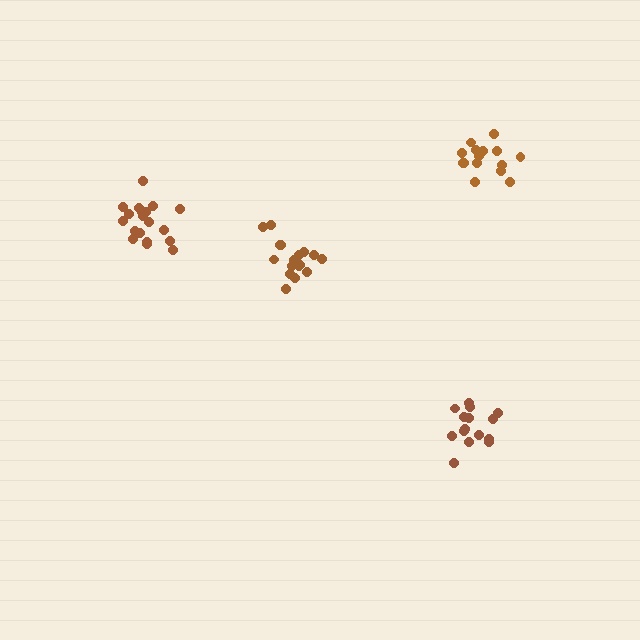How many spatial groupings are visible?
There are 4 spatial groupings.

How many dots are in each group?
Group 1: 15 dots, Group 2: 15 dots, Group 3: 17 dots, Group 4: 19 dots (66 total).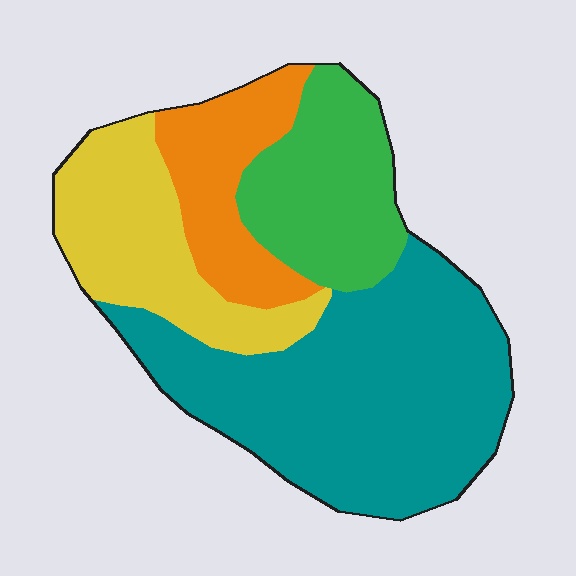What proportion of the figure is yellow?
Yellow takes up about one fifth (1/5) of the figure.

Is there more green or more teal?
Teal.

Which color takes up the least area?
Orange, at roughly 15%.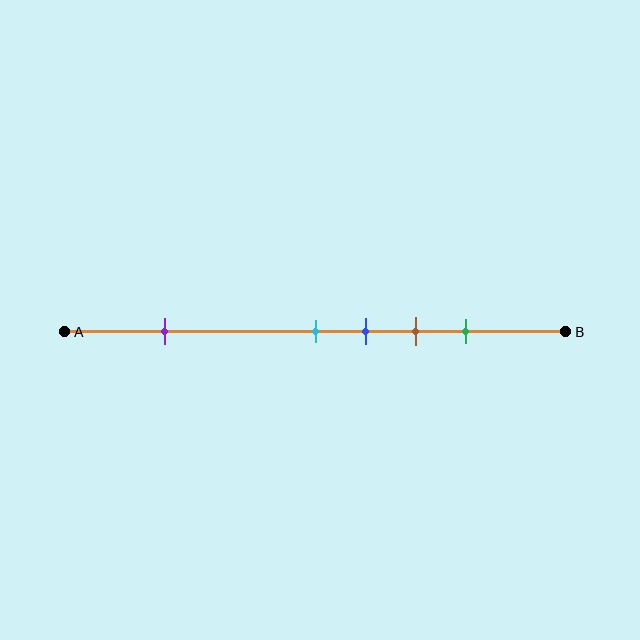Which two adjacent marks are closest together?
The cyan and blue marks are the closest adjacent pair.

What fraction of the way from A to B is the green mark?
The green mark is approximately 80% (0.8) of the way from A to B.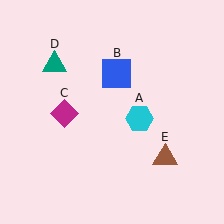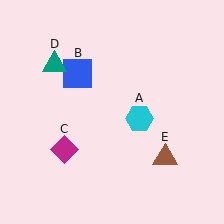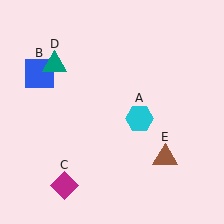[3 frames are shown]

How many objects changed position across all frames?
2 objects changed position: blue square (object B), magenta diamond (object C).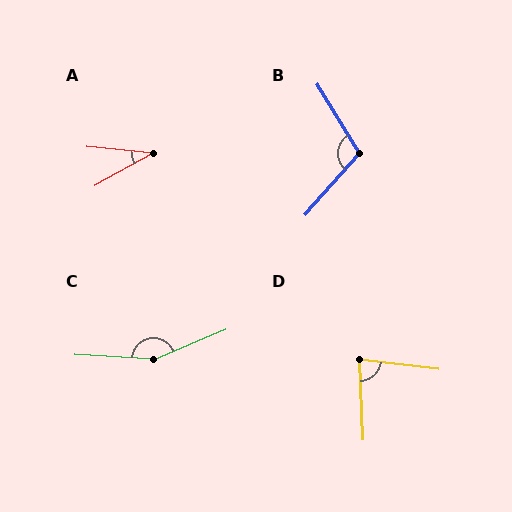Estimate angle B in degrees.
Approximately 107 degrees.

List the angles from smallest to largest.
A (34°), D (81°), B (107°), C (154°).